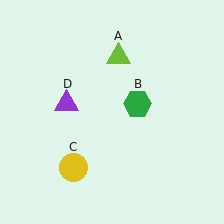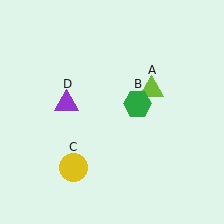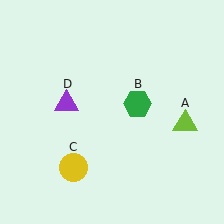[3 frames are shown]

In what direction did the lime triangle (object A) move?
The lime triangle (object A) moved down and to the right.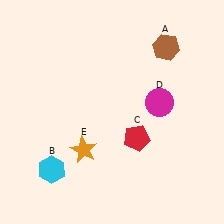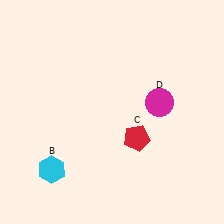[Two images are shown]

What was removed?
The orange star (E), the brown hexagon (A) were removed in Image 2.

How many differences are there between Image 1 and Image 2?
There are 2 differences between the two images.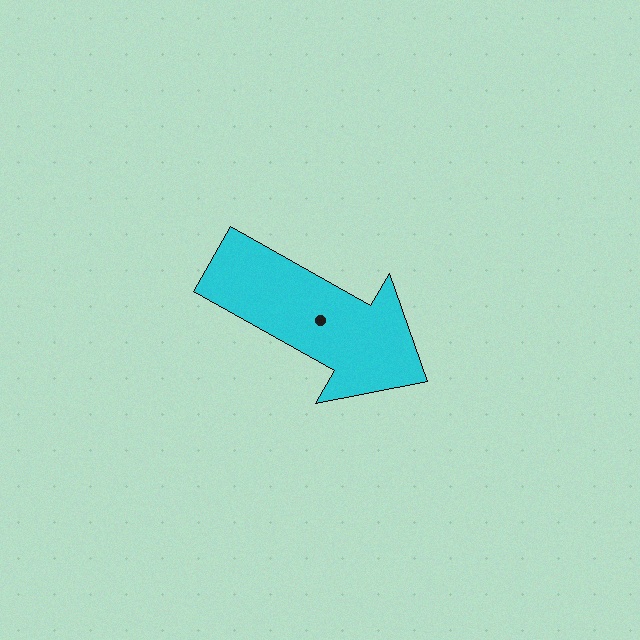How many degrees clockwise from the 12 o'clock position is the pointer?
Approximately 120 degrees.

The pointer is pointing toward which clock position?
Roughly 4 o'clock.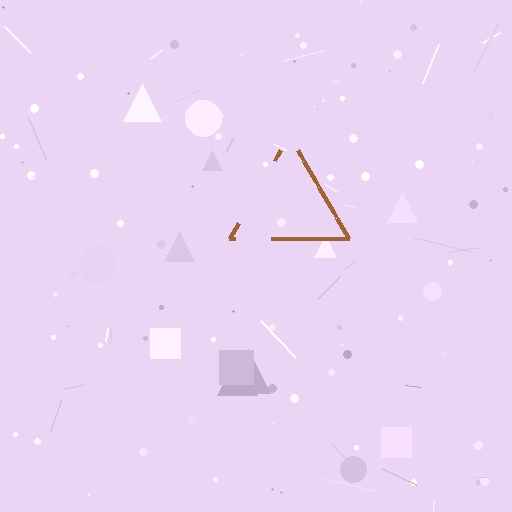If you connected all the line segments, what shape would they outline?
They would outline a triangle.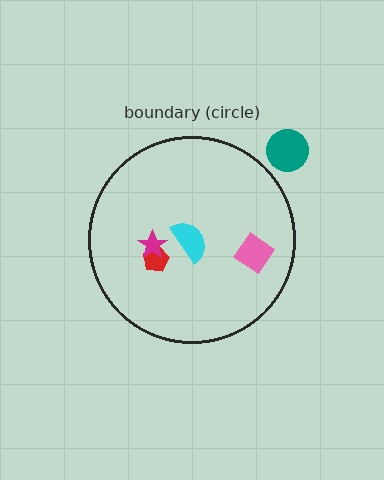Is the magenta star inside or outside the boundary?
Inside.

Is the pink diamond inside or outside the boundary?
Inside.